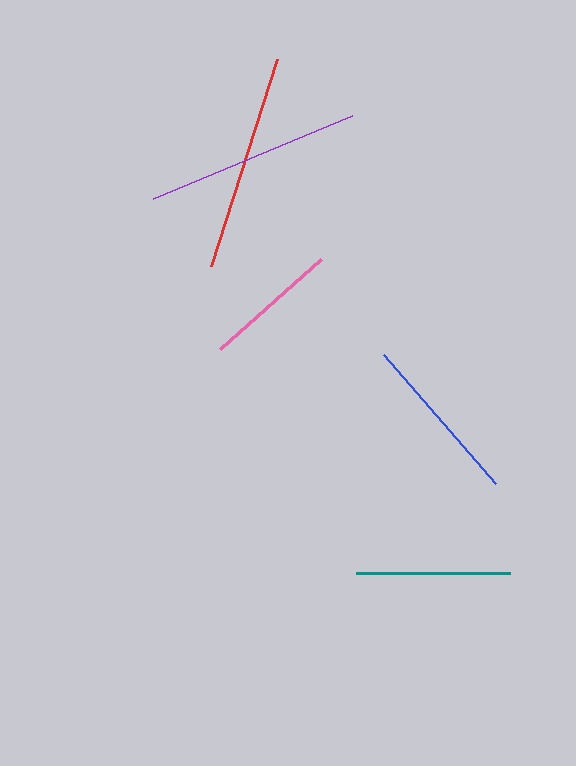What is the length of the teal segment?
The teal segment is approximately 154 pixels long.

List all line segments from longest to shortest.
From longest to shortest: red, purple, blue, teal, pink.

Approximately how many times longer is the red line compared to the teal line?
The red line is approximately 1.4 times the length of the teal line.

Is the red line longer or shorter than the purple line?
The red line is longer than the purple line.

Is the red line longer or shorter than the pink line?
The red line is longer than the pink line.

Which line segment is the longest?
The red line is the longest at approximately 217 pixels.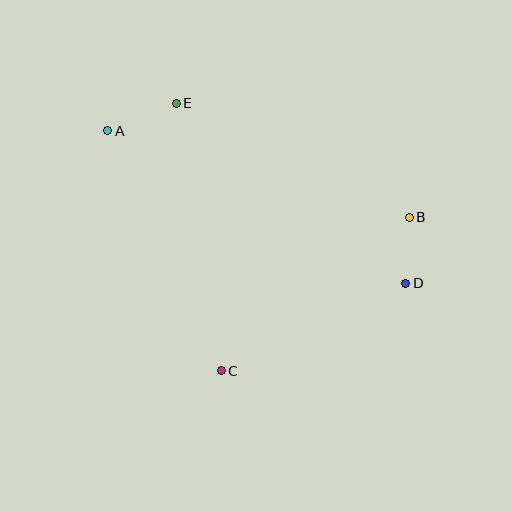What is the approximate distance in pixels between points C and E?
The distance between C and E is approximately 271 pixels.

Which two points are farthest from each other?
Points A and D are farthest from each other.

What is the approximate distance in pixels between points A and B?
The distance between A and B is approximately 313 pixels.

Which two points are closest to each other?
Points B and D are closest to each other.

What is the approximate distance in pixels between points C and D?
The distance between C and D is approximately 204 pixels.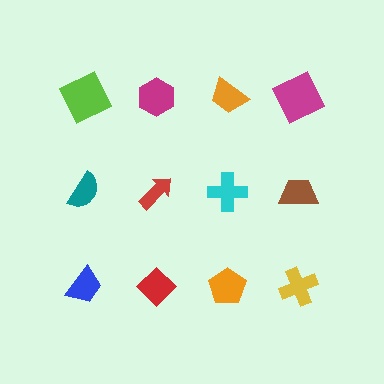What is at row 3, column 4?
A yellow cross.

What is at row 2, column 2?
A red arrow.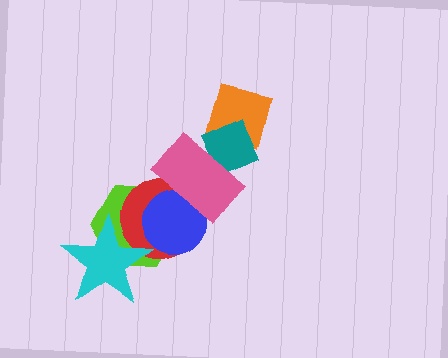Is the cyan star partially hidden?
No, no other shape covers it.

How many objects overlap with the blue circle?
3 objects overlap with the blue circle.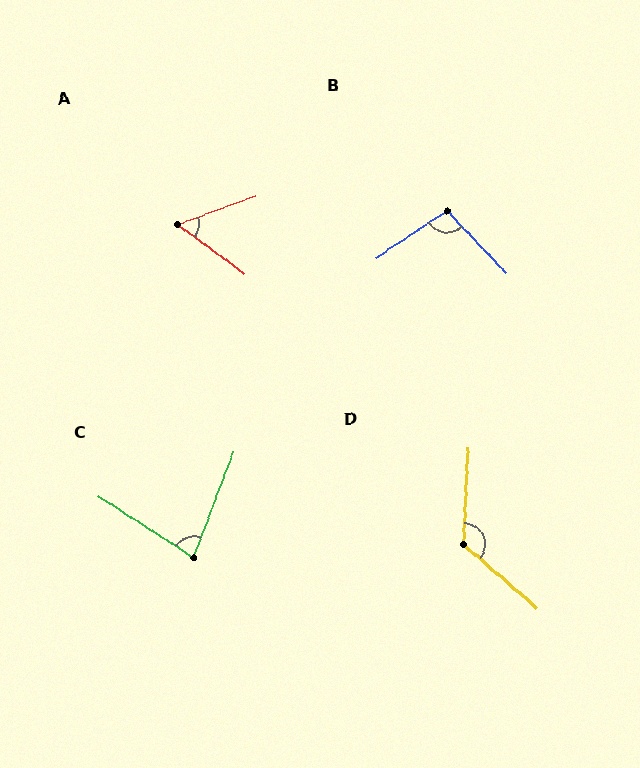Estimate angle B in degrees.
Approximately 100 degrees.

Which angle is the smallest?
A, at approximately 56 degrees.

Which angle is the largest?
D, at approximately 128 degrees.